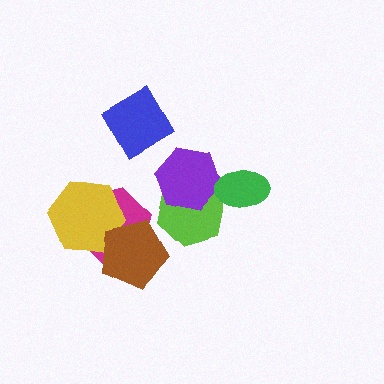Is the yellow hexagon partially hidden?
Yes, it is partially covered by another shape.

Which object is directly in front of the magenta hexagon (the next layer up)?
The yellow hexagon is directly in front of the magenta hexagon.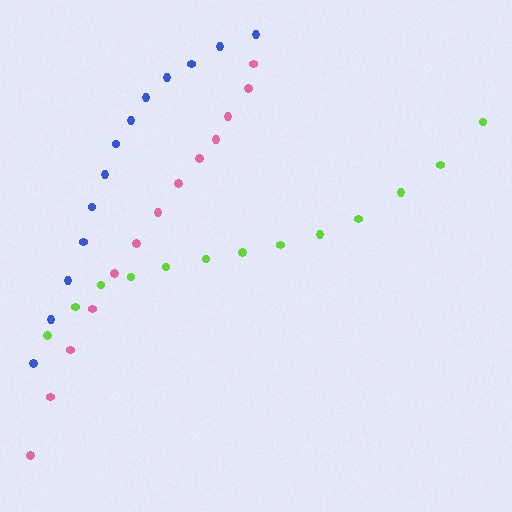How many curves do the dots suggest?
There are 3 distinct paths.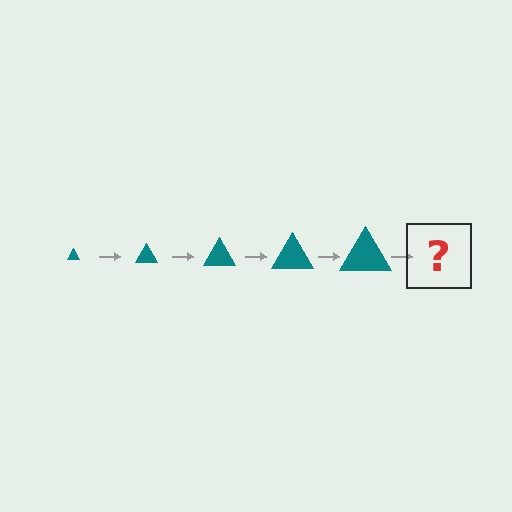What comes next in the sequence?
The next element should be a teal triangle, larger than the previous one.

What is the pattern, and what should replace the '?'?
The pattern is that the triangle gets progressively larger each step. The '?' should be a teal triangle, larger than the previous one.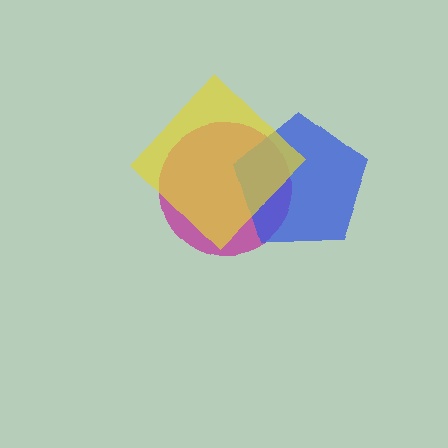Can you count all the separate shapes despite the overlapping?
Yes, there are 3 separate shapes.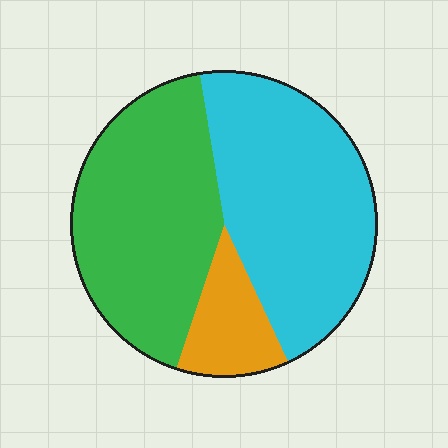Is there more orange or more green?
Green.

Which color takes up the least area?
Orange, at roughly 10%.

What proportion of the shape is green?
Green takes up between a third and a half of the shape.